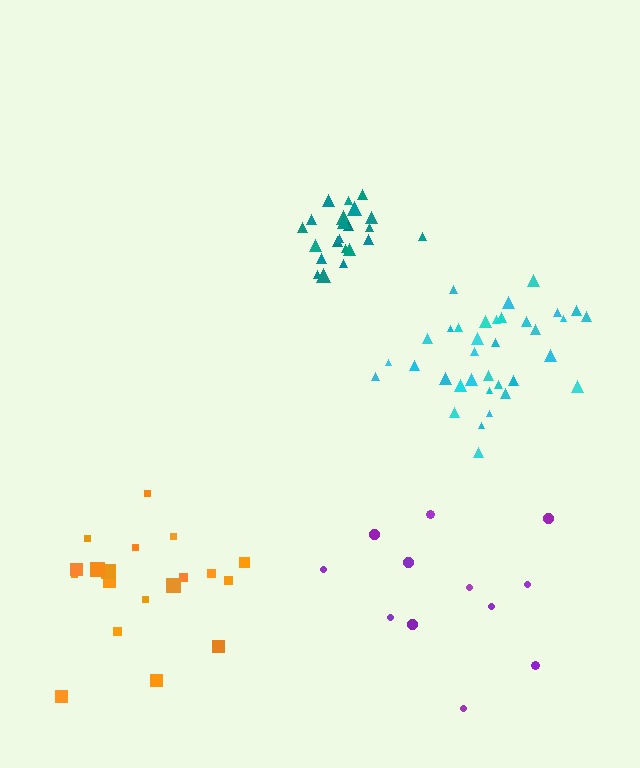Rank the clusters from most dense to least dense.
teal, cyan, orange, purple.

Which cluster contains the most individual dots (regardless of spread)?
Cyan (35).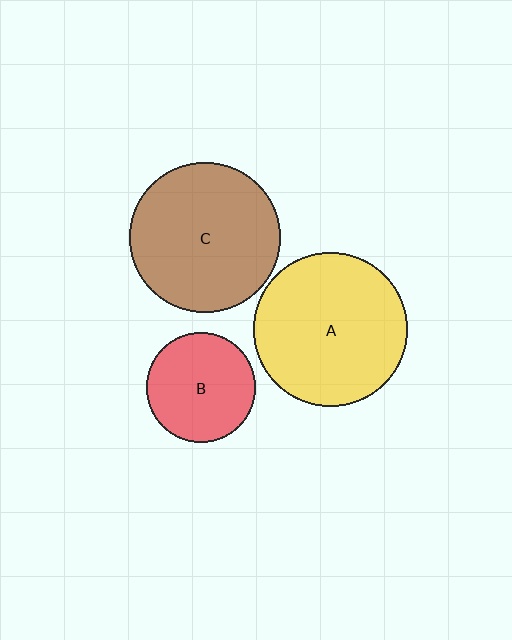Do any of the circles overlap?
No, none of the circles overlap.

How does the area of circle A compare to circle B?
Approximately 2.0 times.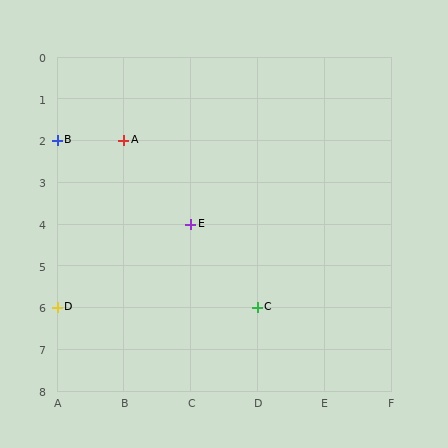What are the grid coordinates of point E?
Point E is at grid coordinates (C, 4).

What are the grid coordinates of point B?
Point B is at grid coordinates (A, 2).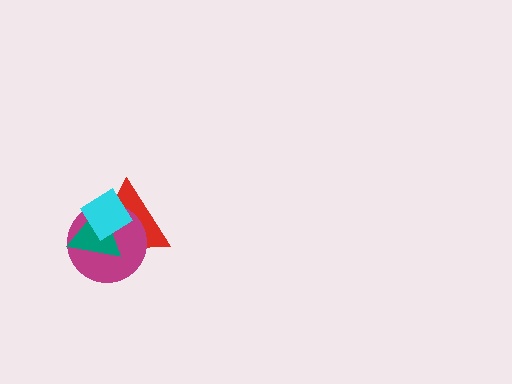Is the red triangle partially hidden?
Yes, it is partially covered by another shape.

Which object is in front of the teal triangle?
The cyan diamond is in front of the teal triangle.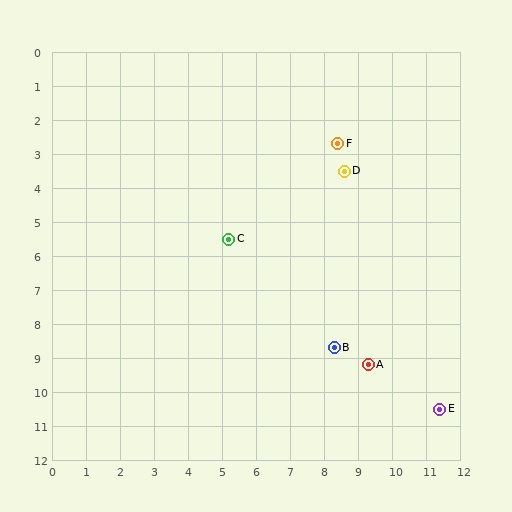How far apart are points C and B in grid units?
Points C and B are about 4.5 grid units apart.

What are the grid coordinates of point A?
Point A is at approximately (9.3, 9.2).